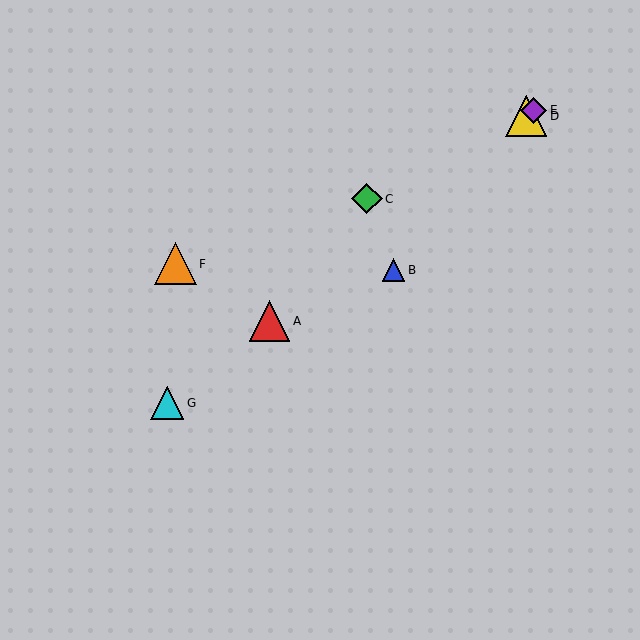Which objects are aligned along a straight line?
Objects A, D, E, G are aligned along a straight line.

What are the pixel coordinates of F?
Object F is at (175, 264).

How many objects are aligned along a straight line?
4 objects (A, D, E, G) are aligned along a straight line.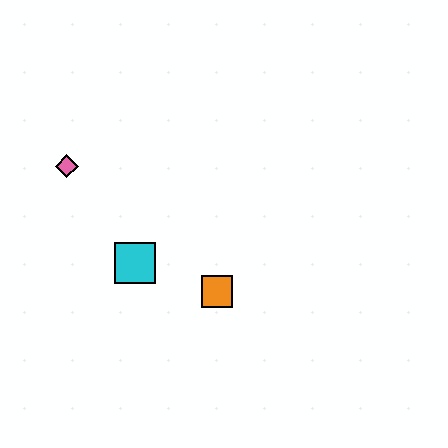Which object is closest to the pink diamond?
The cyan square is closest to the pink diamond.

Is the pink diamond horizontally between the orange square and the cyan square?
No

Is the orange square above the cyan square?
No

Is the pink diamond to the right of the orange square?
No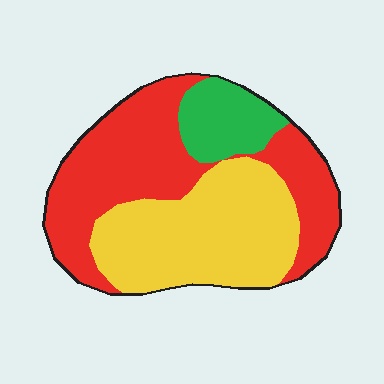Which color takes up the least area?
Green, at roughly 15%.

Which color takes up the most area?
Red, at roughly 45%.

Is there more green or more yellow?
Yellow.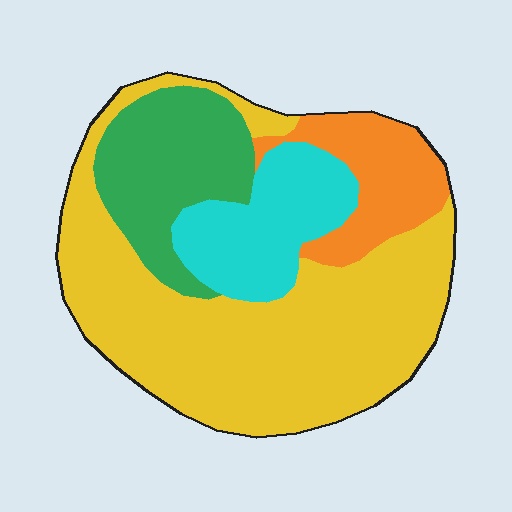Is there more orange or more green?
Green.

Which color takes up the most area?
Yellow, at roughly 55%.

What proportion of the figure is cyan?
Cyan takes up less than a quarter of the figure.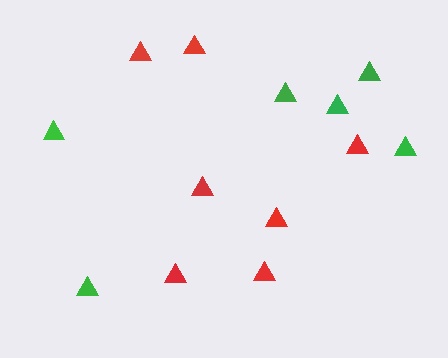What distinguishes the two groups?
There are 2 groups: one group of red triangles (7) and one group of green triangles (6).